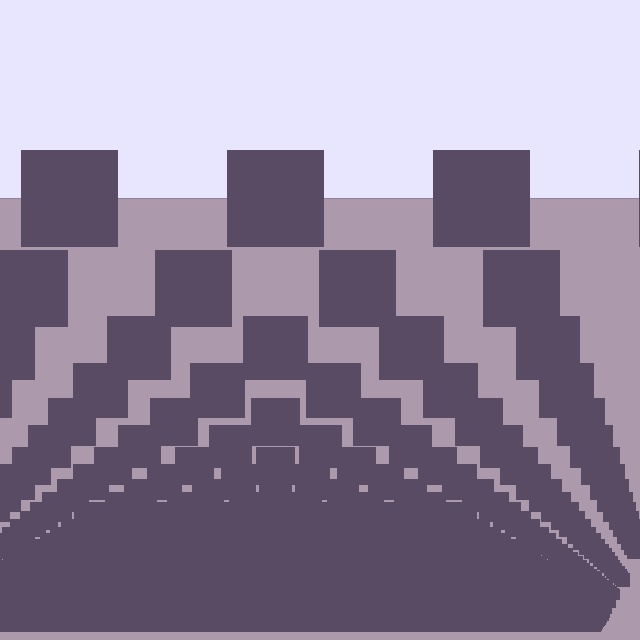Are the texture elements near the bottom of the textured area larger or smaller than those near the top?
Smaller. The gradient is inverted — elements near the bottom are smaller and denser.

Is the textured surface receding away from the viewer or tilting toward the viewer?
The surface appears to tilt toward the viewer. Texture elements get larger and sparser toward the top.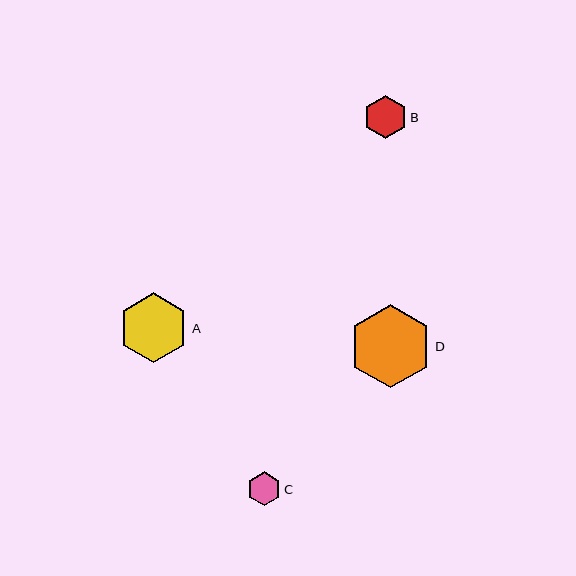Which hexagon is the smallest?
Hexagon C is the smallest with a size of approximately 34 pixels.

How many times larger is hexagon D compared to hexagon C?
Hexagon D is approximately 2.4 times the size of hexagon C.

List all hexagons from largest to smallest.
From largest to smallest: D, A, B, C.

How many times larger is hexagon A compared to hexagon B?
Hexagon A is approximately 1.6 times the size of hexagon B.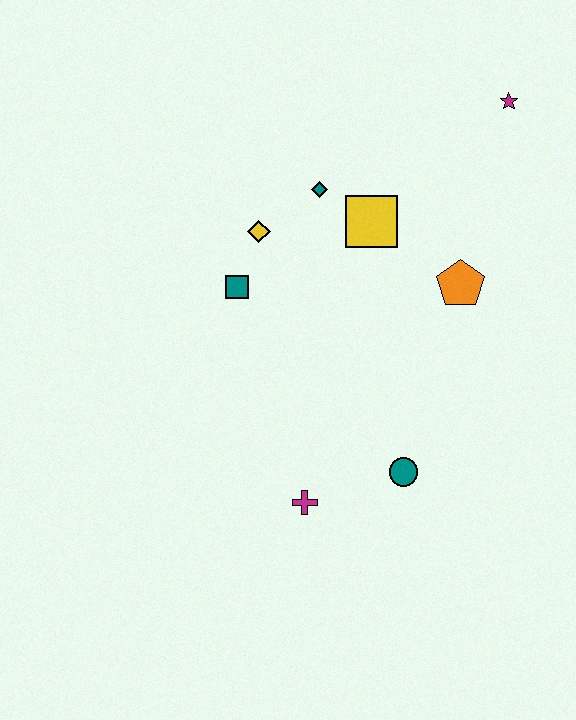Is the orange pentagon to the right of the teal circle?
Yes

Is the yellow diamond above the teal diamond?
No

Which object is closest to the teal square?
The yellow diamond is closest to the teal square.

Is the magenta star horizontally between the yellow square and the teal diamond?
No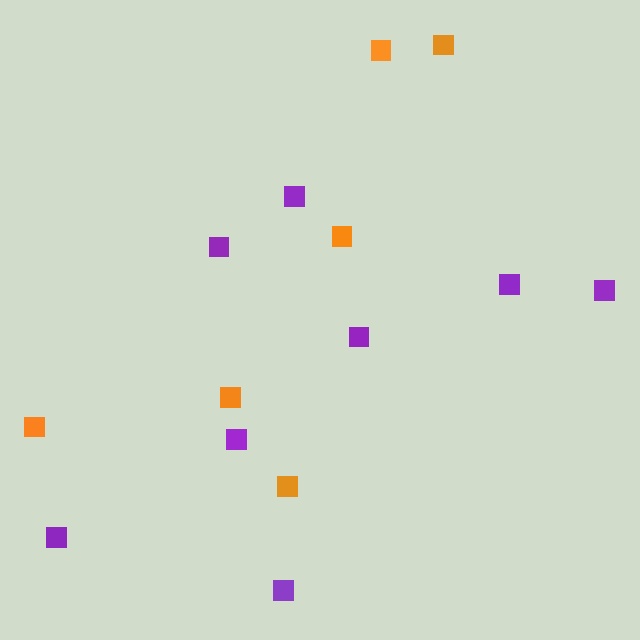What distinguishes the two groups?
There are 2 groups: one group of orange squares (6) and one group of purple squares (8).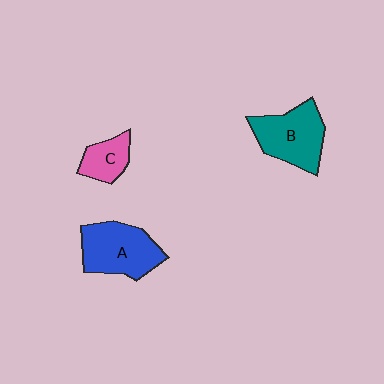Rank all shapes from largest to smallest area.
From largest to smallest: A (blue), B (teal), C (pink).